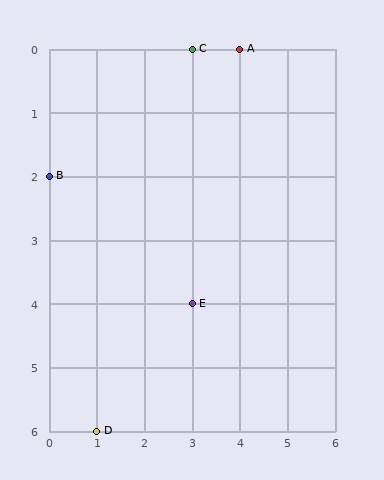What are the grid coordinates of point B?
Point B is at grid coordinates (0, 2).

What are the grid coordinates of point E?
Point E is at grid coordinates (3, 4).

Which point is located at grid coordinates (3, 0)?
Point C is at (3, 0).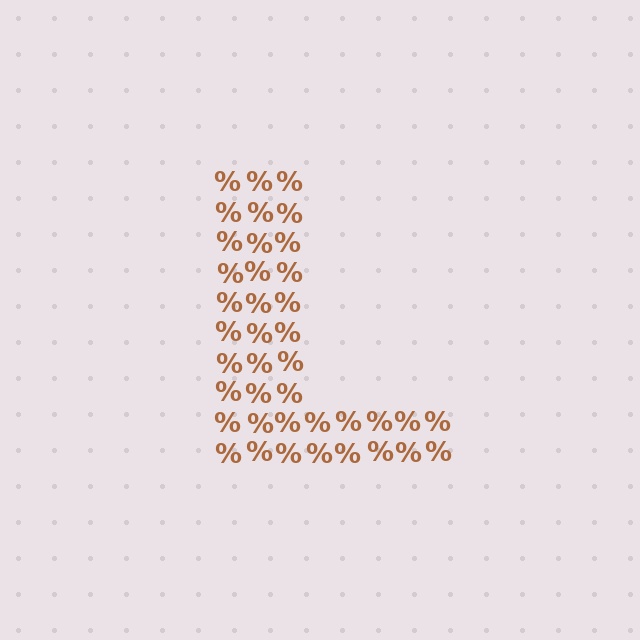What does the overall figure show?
The overall figure shows the letter L.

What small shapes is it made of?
It is made of small percent signs.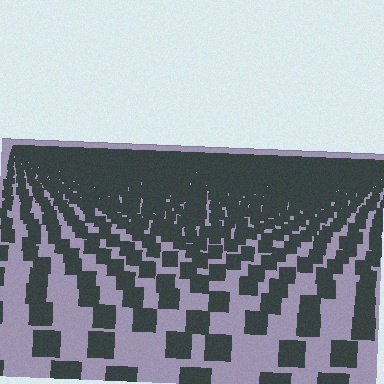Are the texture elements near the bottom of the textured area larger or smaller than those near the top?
Larger. Near the bottom, elements are closer to the viewer and appear at a bigger on-screen size.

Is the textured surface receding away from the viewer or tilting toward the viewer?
The surface is receding away from the viewer. Texture elements get smaller and denser toward the top.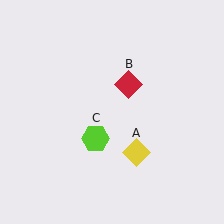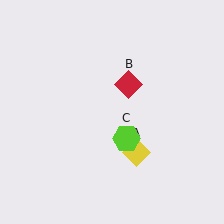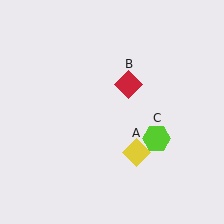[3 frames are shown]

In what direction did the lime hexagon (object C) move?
The lime hexagon (object C) moved right.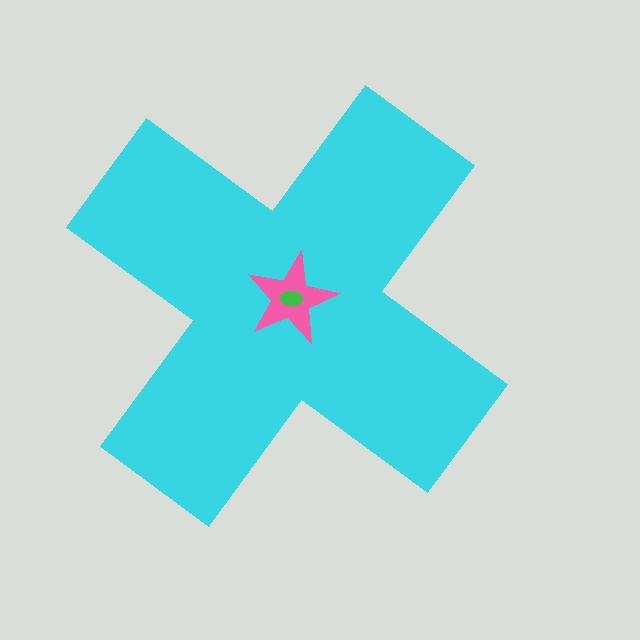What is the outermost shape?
The cyan cross.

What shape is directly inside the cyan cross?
The pink star.